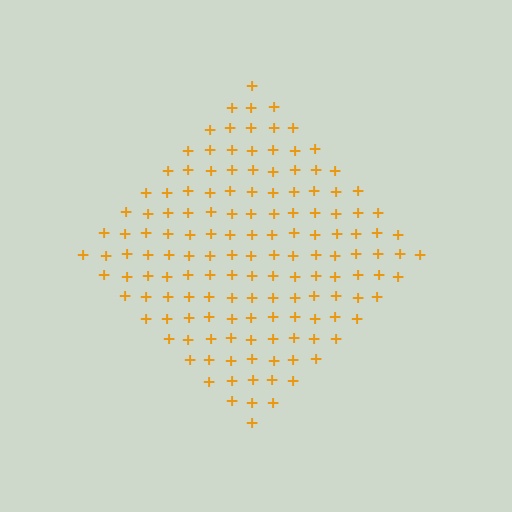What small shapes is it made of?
It is made of small plus signs.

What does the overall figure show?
The overall figure shows a diamond.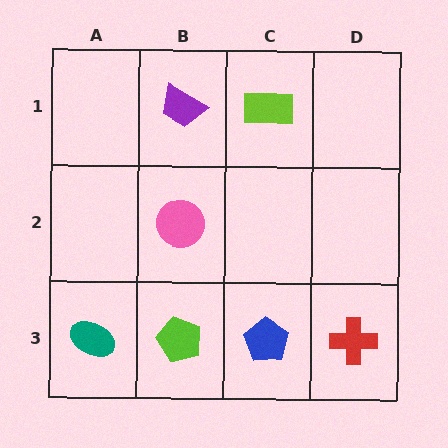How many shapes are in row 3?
4 shapes.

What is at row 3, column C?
A blue pentagon.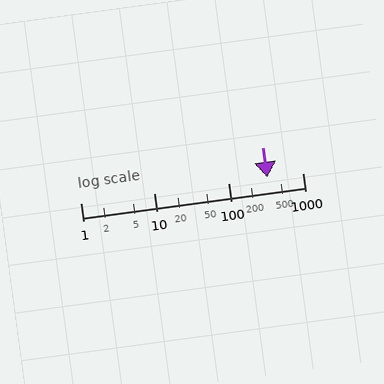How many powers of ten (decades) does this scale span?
The scale spans 3 decades, from 1 to 1000.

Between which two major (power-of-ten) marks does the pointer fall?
The pointer is between 100 and 1000.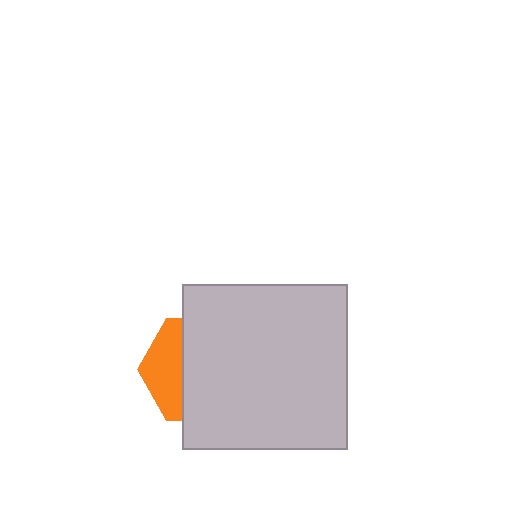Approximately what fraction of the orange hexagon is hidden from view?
Roughly 67% of the orange hexagon is hidden behind the light gray square.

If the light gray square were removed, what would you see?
You would see the complete orange hexagon.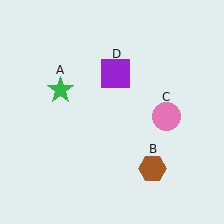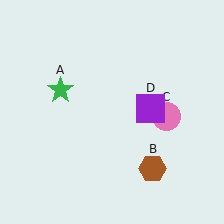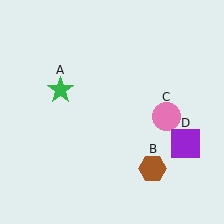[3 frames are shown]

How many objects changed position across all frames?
1 object changed position: purple square (object D).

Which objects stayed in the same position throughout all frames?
Green star (object A) and brown hexagon (object B) and pink circle (object C) remained stationary.